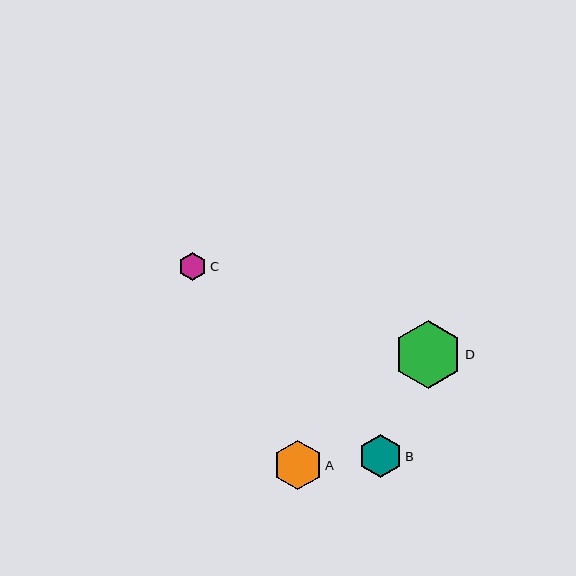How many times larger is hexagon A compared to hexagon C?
Hexagon A is approximately 1.7 times the size of hexagon C.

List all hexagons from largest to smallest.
From largest to smallest: D, A, B, C.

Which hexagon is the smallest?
Hexagon C is the smallest with a size of approximately 28 pixels.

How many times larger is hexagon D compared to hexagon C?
Hexagon D is approximately 2.4 times the size of hexagon C.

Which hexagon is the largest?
Hexagon D is the largest with a size of approximately 67 pixels.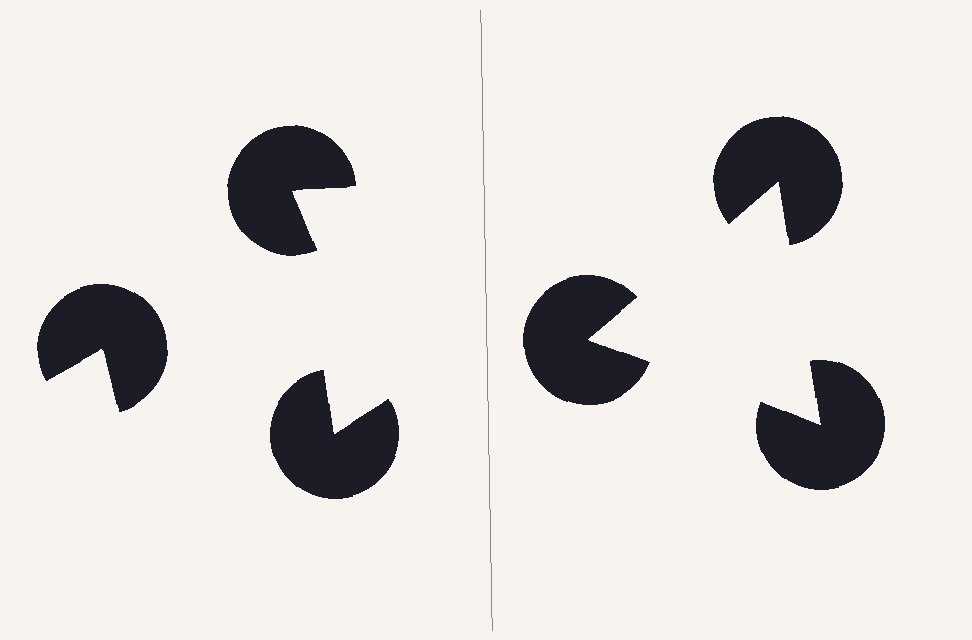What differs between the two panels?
The pac-man discs are positioned identically on both sides; only the wedge orientations differ. On the right they align to a triangle; on the left they are misaligned.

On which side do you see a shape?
An illusory triangle appears on the right side. On the left side the wedge cuts are rotated, so no coherent shape forms.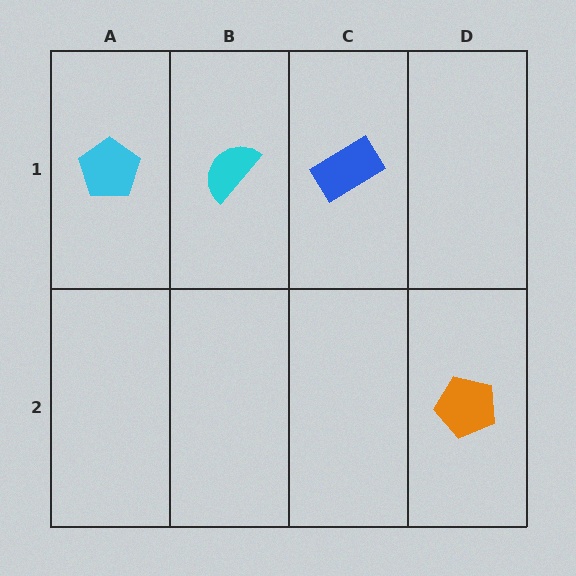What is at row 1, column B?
A cyan semicircle.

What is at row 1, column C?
A blue rectangle.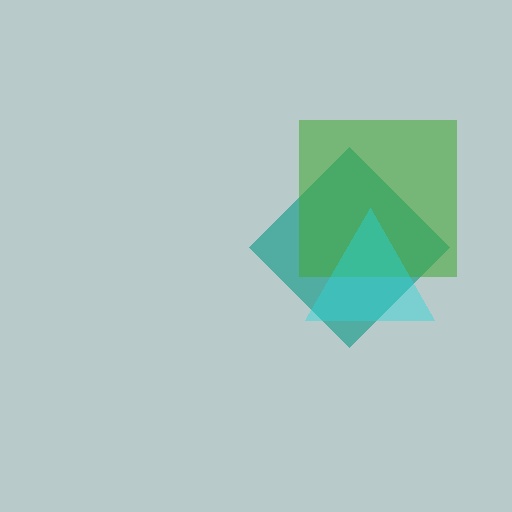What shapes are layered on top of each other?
The layered shapes are: a teal diamond, a green square, a cyan triangle.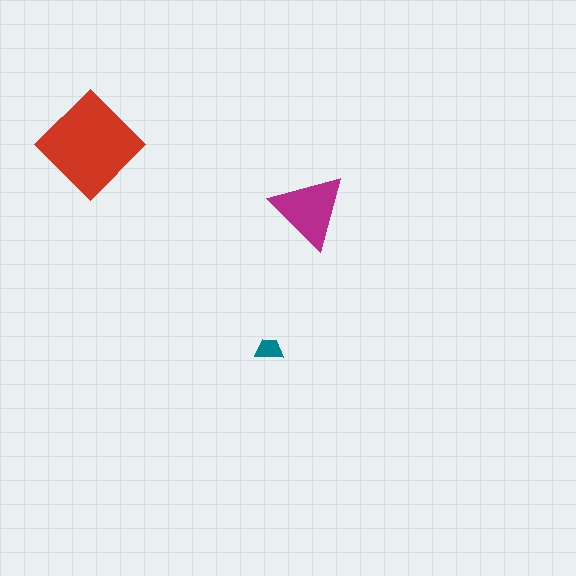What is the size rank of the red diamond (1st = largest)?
1st.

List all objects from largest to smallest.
The red diamond, the magenta triangle, the teal trapezoid.